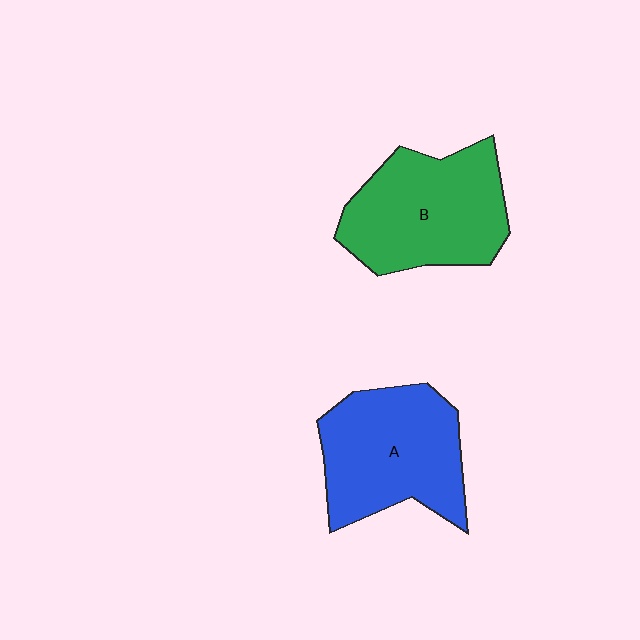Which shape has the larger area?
Shape B (green).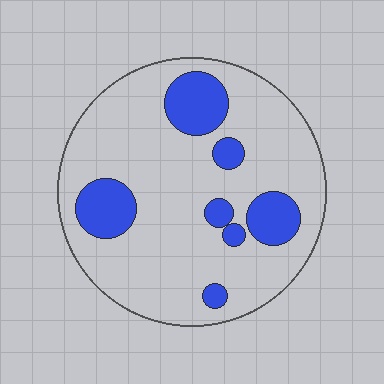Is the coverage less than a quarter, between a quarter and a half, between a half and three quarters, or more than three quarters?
Less than a quarter.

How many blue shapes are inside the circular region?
7.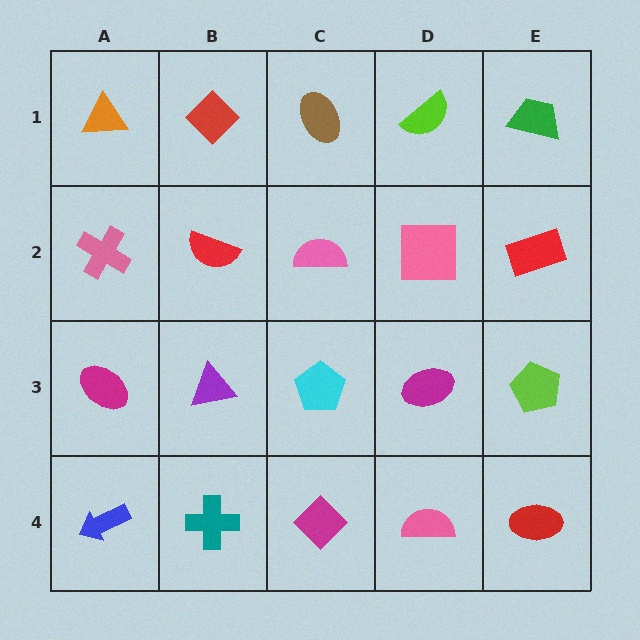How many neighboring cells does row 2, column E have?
3.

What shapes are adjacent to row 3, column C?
A pink semicircle (row 2, column C), a magenta diamond (row 4, column C), a purple triangle (row 3, column B), a magenta ellipse (row 3, column D).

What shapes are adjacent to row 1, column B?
A red semicircle (row 2, column B), an orange triangle (row 1, column A), a brown ellipse (row 1, column C).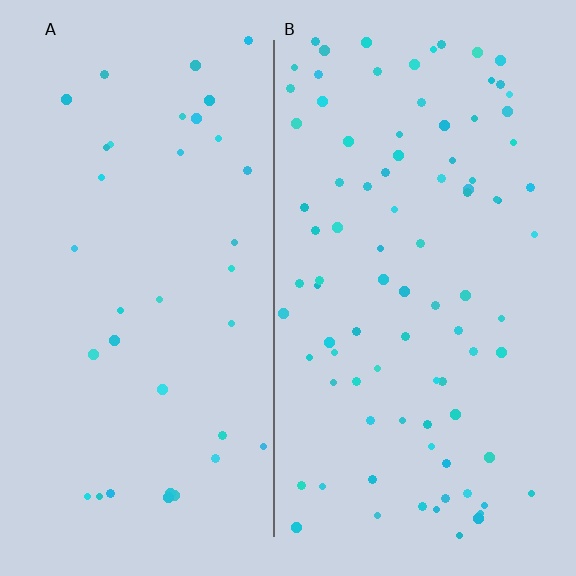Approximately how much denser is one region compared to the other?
Approximately 2.4× — region B over region A.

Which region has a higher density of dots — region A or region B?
B (the right).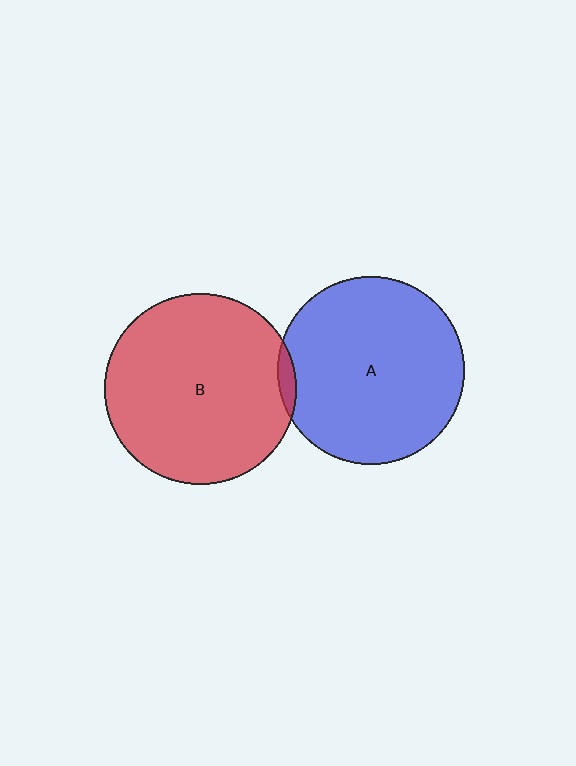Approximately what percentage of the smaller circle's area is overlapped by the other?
Approximately 5%.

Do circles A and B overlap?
Yes.